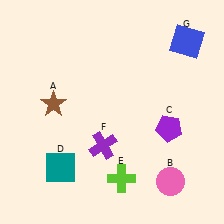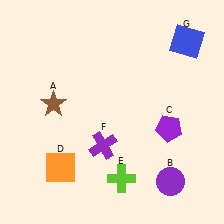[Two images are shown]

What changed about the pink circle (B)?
In Image 1, B is pink. In Image 2, it changed to purple.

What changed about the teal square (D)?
In Image 1, D is teal. In Image 2, it changed to orange.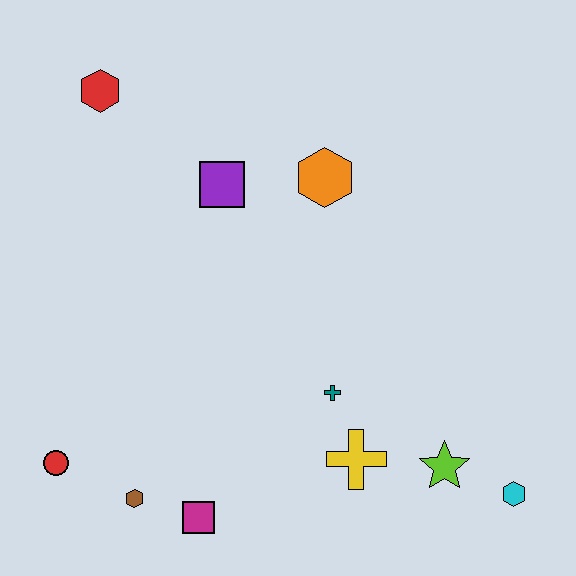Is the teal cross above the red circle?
Yes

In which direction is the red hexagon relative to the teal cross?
The red hexagon is above the teal cross.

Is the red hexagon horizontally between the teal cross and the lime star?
No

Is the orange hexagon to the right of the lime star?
No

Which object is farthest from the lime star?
The red hexagon is farthest from the lime star.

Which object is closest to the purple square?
The orange hexagon is closest to the purple square.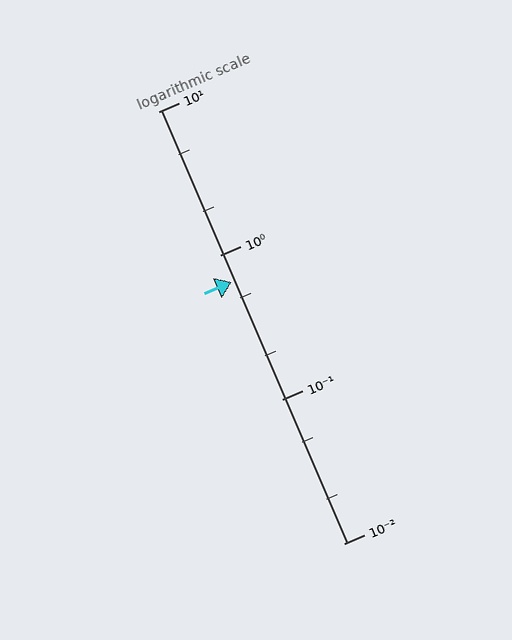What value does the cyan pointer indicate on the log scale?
The pointer indicates approximately 0.65.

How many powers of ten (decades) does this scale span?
The scale spans 3 decades, from 0.01 to 10.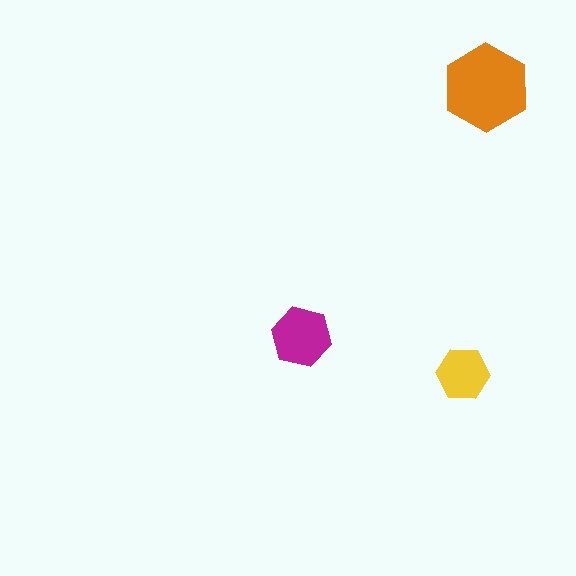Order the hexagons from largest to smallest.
the orange one, the magenta one, the yellow one.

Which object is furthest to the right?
The orange hexagon is rightmost.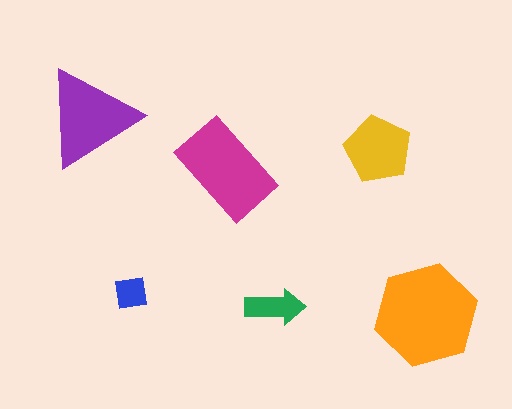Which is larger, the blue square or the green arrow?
The green arrow.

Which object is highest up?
The purple triangle is topmost.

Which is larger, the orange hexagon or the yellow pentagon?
The orange hexagon.